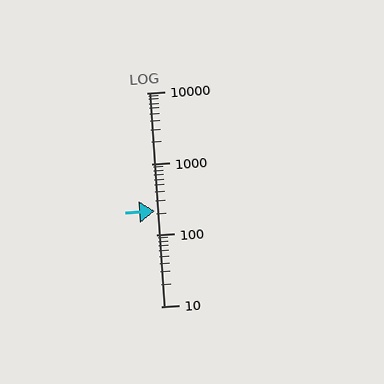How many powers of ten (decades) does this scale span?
The scale spans 3 decades, from 10 to 10000.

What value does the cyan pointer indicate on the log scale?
The pointer indicates approximately 220.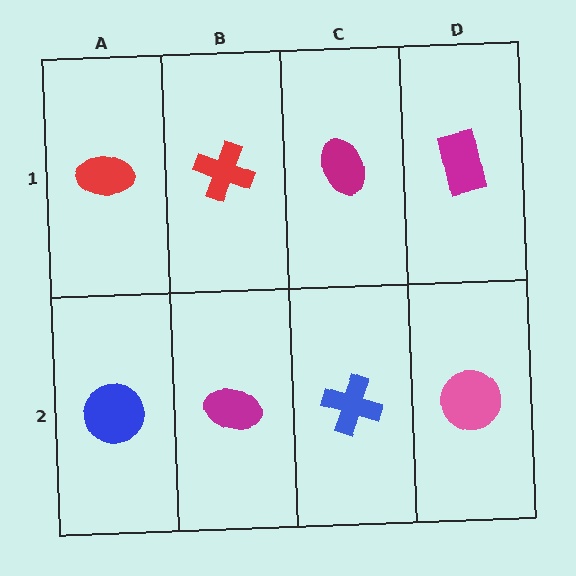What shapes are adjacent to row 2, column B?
A red cross (row 1, column B), a blue circle (row 2, column A), a blue cross (row 2, column C).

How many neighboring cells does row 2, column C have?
3.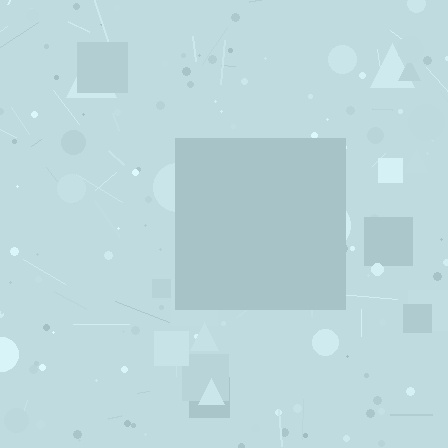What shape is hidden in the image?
A square is hidden in the image.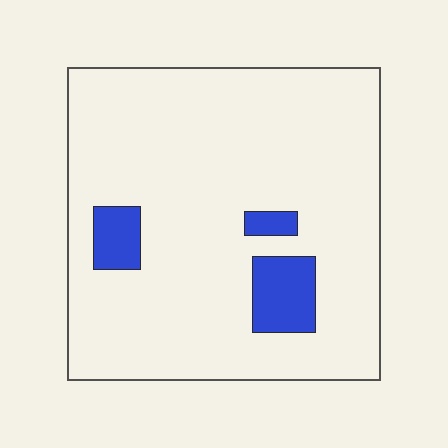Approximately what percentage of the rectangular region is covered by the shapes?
Approximately 10%.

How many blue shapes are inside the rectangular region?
3.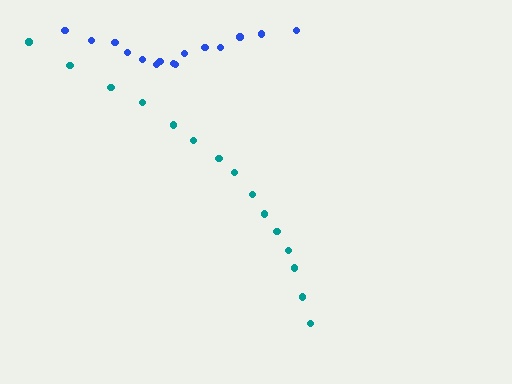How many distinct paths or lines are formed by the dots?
There are 2 distinct paths.